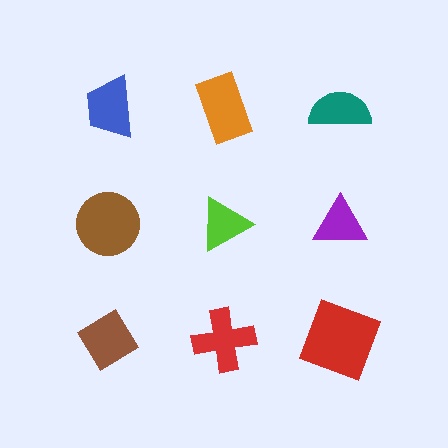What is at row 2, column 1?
A brown circle.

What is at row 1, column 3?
A teal semicircle.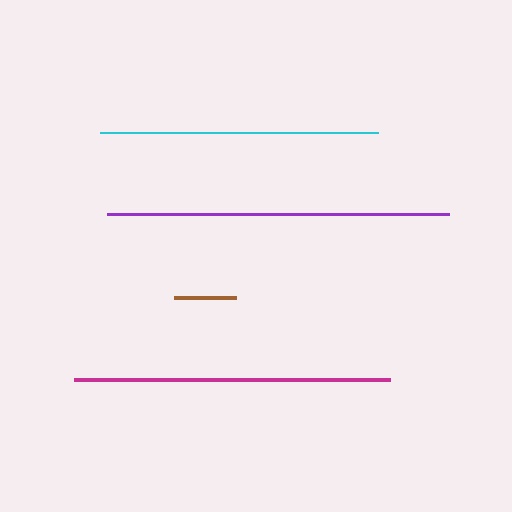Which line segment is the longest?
The purple line is the longest at approximately 343 pixels.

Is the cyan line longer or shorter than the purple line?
The purple line is longer than the cyan line.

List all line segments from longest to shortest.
From longest to shortest: purple, magenta, cyan, brown.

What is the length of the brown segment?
The brown segment is approximately 62 pixels long.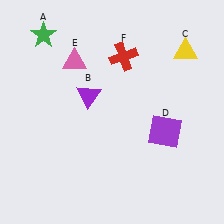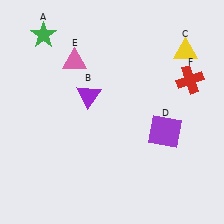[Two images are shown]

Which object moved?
The red cross (F) moved right.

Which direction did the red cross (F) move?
The red cross (F) moved right.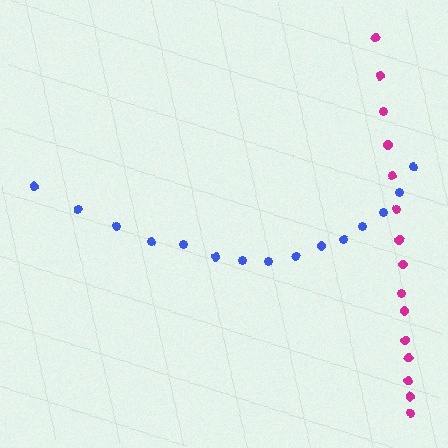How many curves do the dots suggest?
There are 2 distinct paths.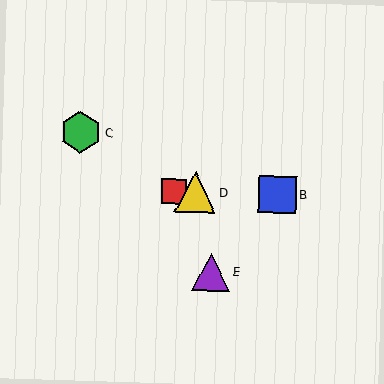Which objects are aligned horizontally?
Objects A, B, D are aligned horizontally.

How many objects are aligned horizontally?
3 objects (A, B, D) are aligned horizontally.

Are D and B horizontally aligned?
Yes, both are at y≈192.